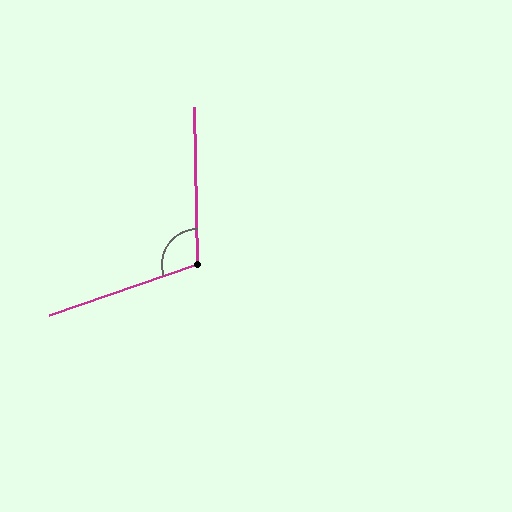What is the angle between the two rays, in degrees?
Approximately 108 degrees.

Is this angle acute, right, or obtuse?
It is obtuse.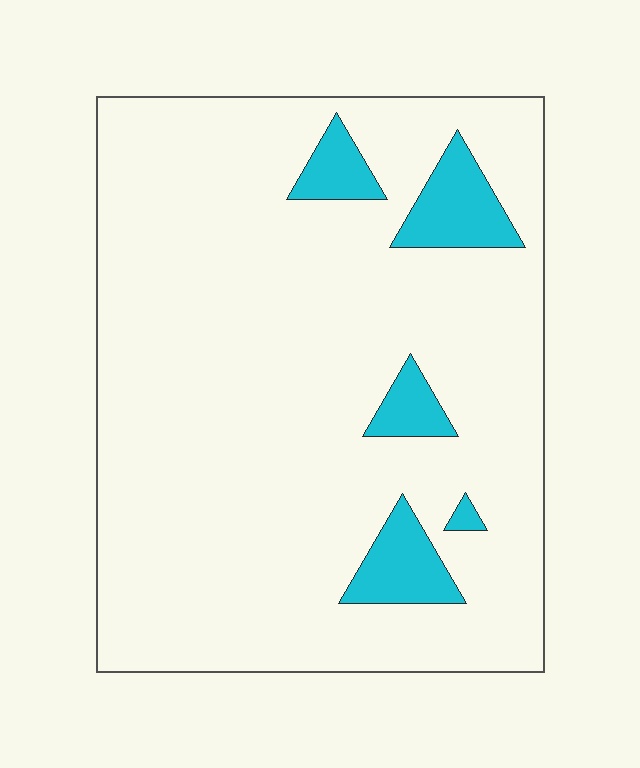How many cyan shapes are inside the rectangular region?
5.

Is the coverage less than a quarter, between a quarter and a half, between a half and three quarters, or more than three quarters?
Less than a quarter.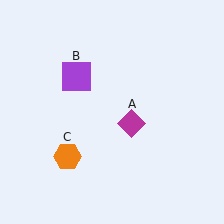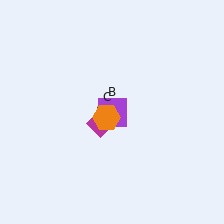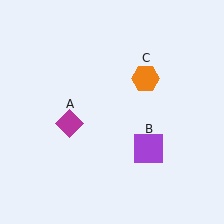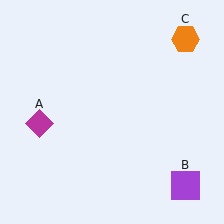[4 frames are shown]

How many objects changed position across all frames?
3 objects changed position: magenta diamond (object A), purple square (object B), orange hexagon (object C).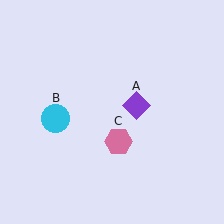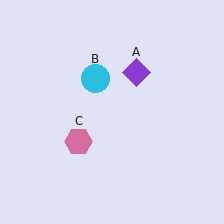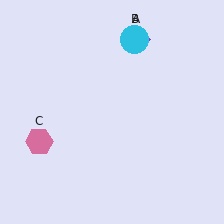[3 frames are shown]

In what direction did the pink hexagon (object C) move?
The pink hexagon (object C) moved left.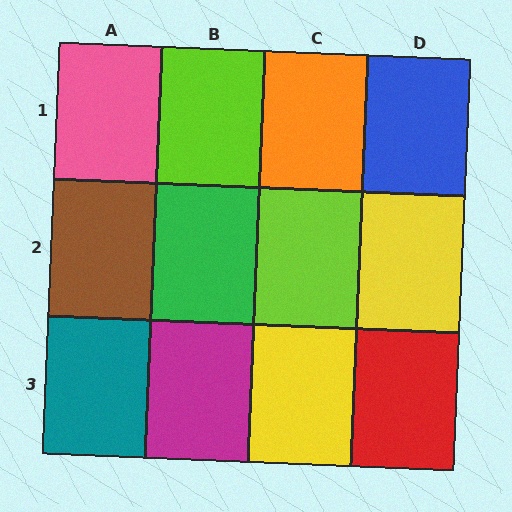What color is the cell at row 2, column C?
Lime.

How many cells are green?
1 cell is green.